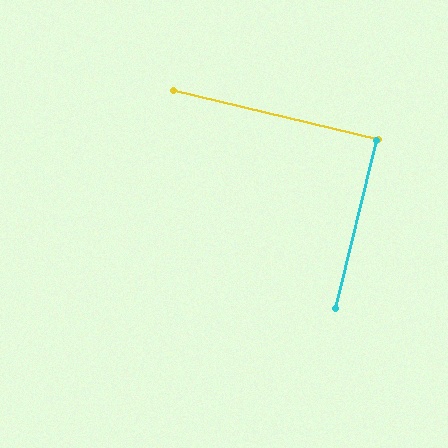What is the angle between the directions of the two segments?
Approximately 90 degrees.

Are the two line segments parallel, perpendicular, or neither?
Perpendicular — they meet at approximately 90°.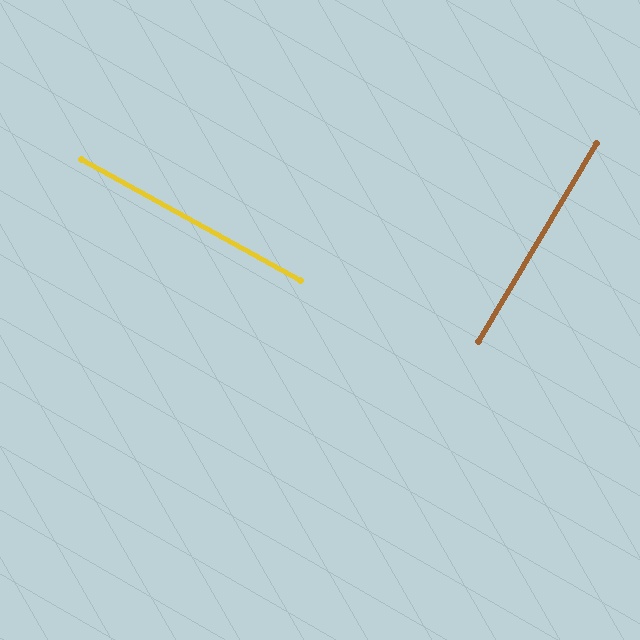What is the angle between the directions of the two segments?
Approximately 88 degrees.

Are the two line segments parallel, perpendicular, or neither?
Perpendicular — they meet at approximately 88°.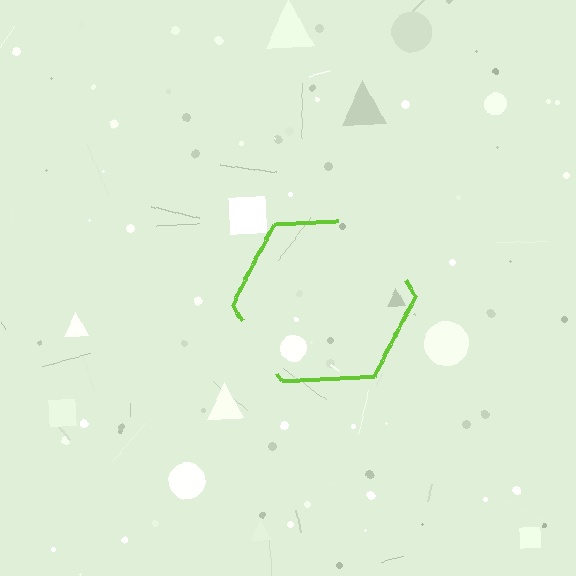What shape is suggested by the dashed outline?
The dashed outline suggests a hexagon.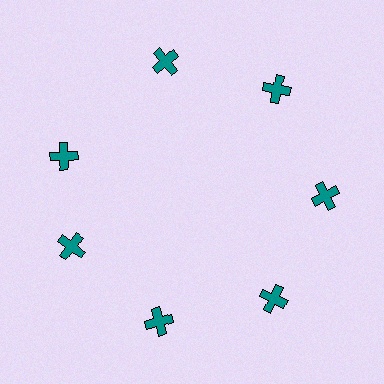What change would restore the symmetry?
The symmetry would be restored by rotating it back into even spacing with its neighbors so that all 7 crosses sit at equal angles and equal distance from the center.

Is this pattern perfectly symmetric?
No. The 7 teal crosses are arranged in a ring, but one element near the 10 o'clock position is rotated out of alignment along the ring, breaking the 7-fold rotational symmetry.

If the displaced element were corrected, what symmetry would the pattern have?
It would have 7-fold rotational symmetry — the pattern would map onto itself every 51 degrees.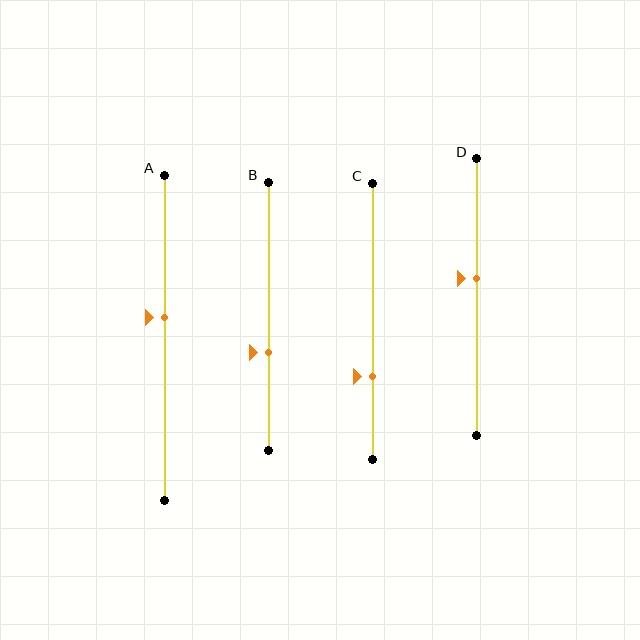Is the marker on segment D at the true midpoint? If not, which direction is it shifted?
No, the marker on segment D is shifted upward by about 7% of the segment length.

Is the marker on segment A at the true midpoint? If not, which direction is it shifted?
No, the marker on segment A is shifted upward by about 6% of the segment length.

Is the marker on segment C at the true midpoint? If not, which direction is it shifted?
No, the marker on segment C is shifted downward by about 20% of the segment length.